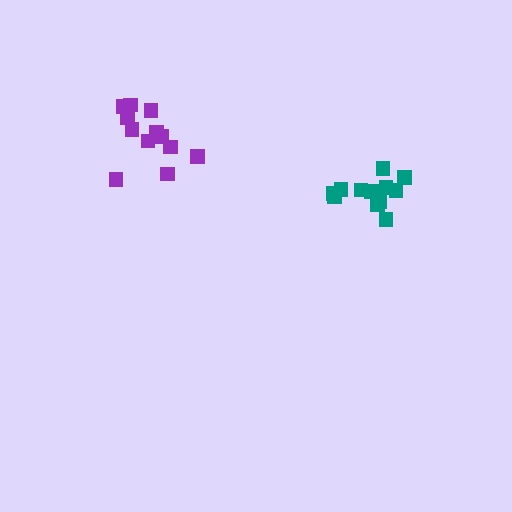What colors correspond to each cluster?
The clusters are colored: purple, teal.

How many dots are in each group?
Group 1: 12 dots, Group 2: 12 dots (24 total).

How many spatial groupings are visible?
There are 2 spatial groupings.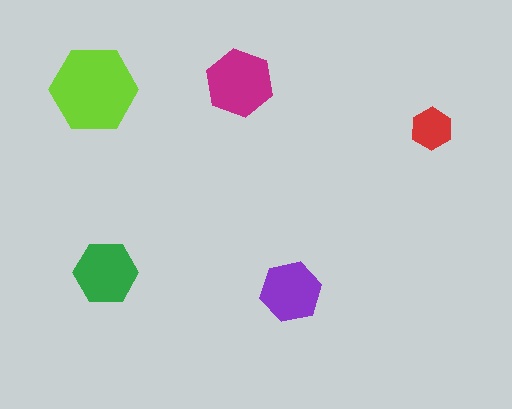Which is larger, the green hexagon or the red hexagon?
The green one.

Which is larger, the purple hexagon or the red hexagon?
The purple one.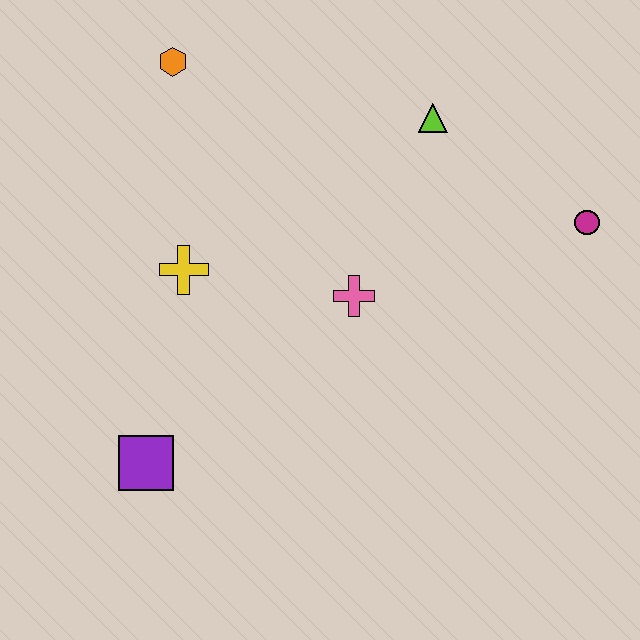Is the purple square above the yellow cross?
No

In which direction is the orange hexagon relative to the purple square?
The orange hexagon is above the purple square.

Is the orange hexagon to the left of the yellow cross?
Yes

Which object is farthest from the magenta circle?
The purple square is farthest from the magenta circle.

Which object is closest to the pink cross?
The yellow cross is closest to the pink cross.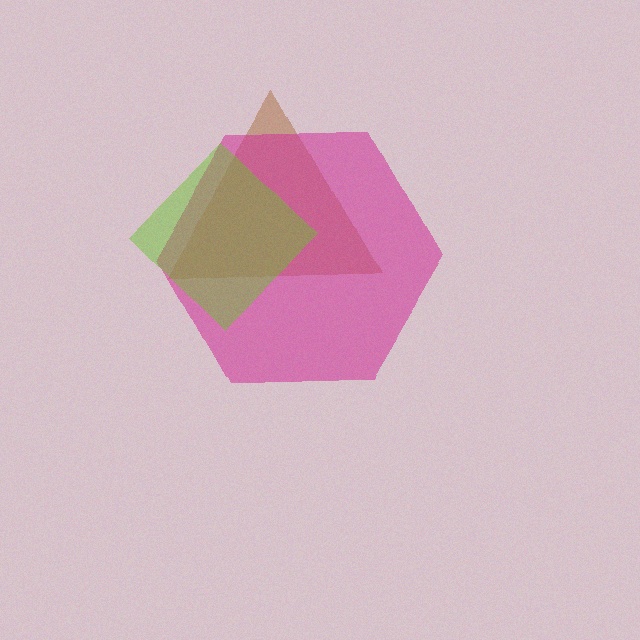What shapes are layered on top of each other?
The layered shapes are: a brown triangle, a magenta hexagon, a lime diamond.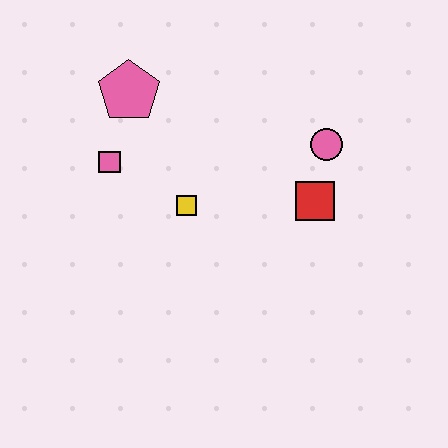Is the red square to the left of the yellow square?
No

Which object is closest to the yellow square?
The pink square is closest to the yellow square.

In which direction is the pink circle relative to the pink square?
The pink circle is to the right of the pink square.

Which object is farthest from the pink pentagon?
The red square is farthest from the pink pentagon.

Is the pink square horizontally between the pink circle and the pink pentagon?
No